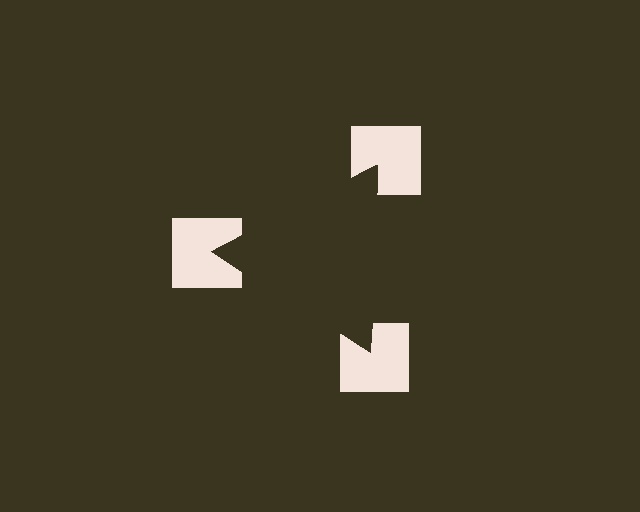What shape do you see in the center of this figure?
An illusory triangle — its edges are inferred from the aligned wedge cuts in the notched squares, not physically drawn.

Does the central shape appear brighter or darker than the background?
It typically appears slightly darker than the background, even though no actual brightness change is drawn.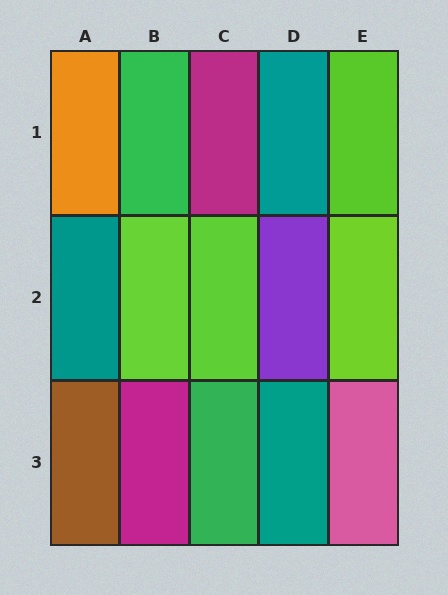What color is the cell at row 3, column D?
Teal.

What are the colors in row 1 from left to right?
Orange, green, magenta, teal, lime.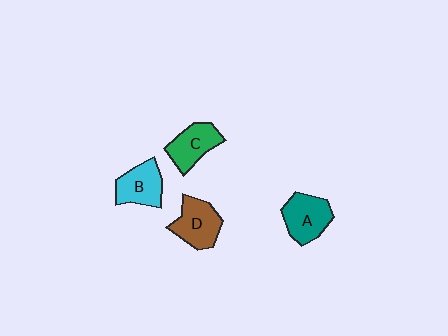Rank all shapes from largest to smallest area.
From largest to smallest: A (teal), D (brown), B (cyan), C (green).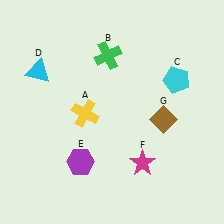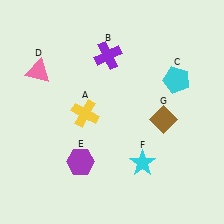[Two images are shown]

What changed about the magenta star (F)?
In Image 1, F is magenta. In Image 2, it changed to cyan.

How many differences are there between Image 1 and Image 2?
There are 3 differences between the two images.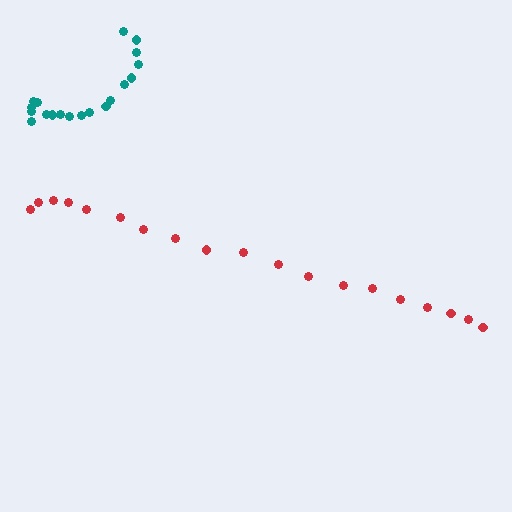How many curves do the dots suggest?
There are 2 distinct paths.